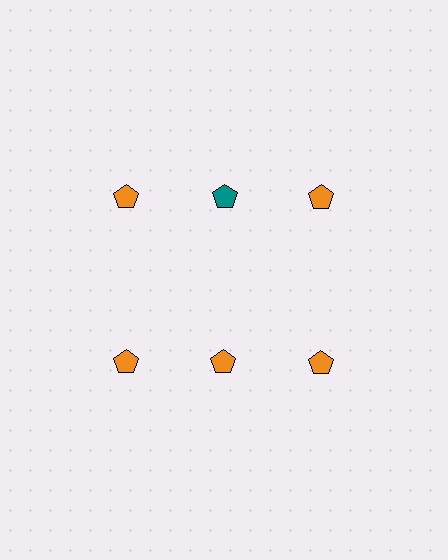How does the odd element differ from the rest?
It has a different color: teal instead of orange.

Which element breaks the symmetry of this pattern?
The teal pentagon in the top row, second from left column breaks the symmetry. All other shapes are orange pentagons.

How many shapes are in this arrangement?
There are 6 shapes arranged in a grid pattern.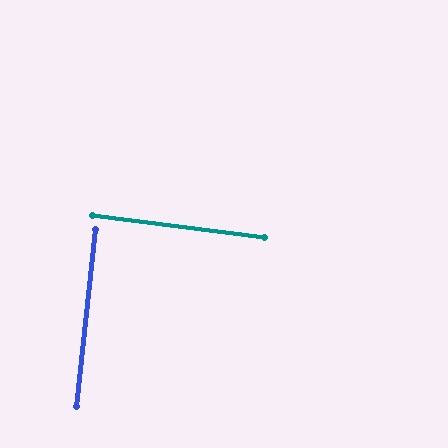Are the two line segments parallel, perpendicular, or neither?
Perpendicular — they meet at approximately 89°.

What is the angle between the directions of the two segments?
Approximately 89 degrees.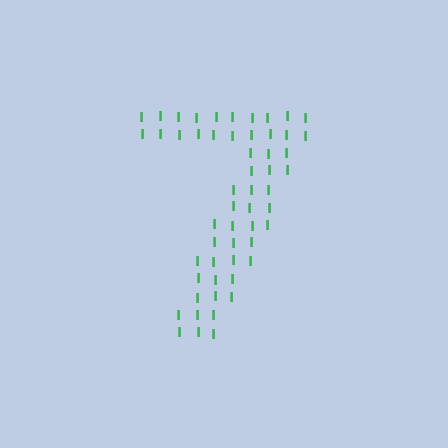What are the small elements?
The small elements are letter I's.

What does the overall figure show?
The overall figure shows the digit 7.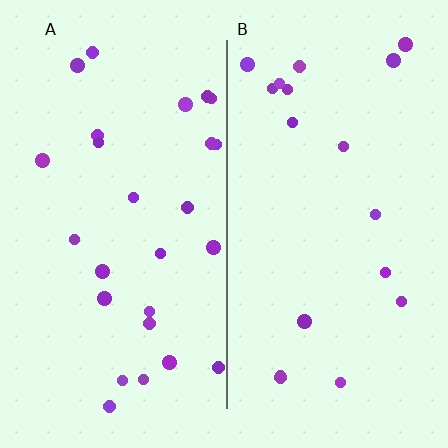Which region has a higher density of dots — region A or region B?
A (the left).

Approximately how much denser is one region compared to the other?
Approximately 1.5× — region A over region B.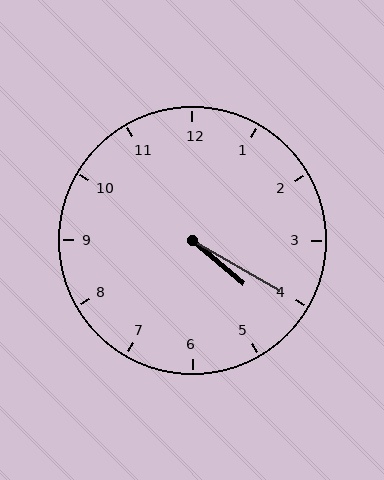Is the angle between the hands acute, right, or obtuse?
It is acute.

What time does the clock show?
4:20.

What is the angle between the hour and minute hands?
Approximately 10 degrees.